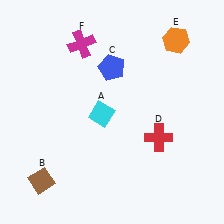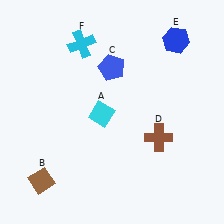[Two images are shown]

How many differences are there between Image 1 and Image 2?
There are 3 differences between the two images.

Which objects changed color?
D changed from red to brown. E changed from orange to blue. F changed from magenta to cyan.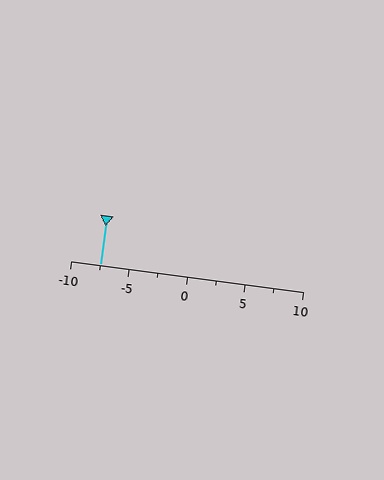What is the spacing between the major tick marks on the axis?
The major ticks are spaced 5 apart.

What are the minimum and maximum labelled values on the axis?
The axis runs from -10 to 10.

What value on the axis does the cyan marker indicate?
The marker indicates approximately -7.5.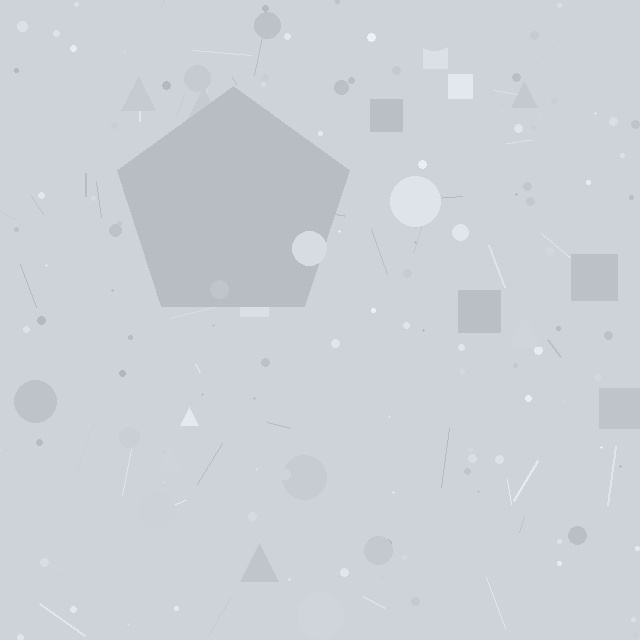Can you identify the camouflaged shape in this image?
The camouflaged shape is a pentagon.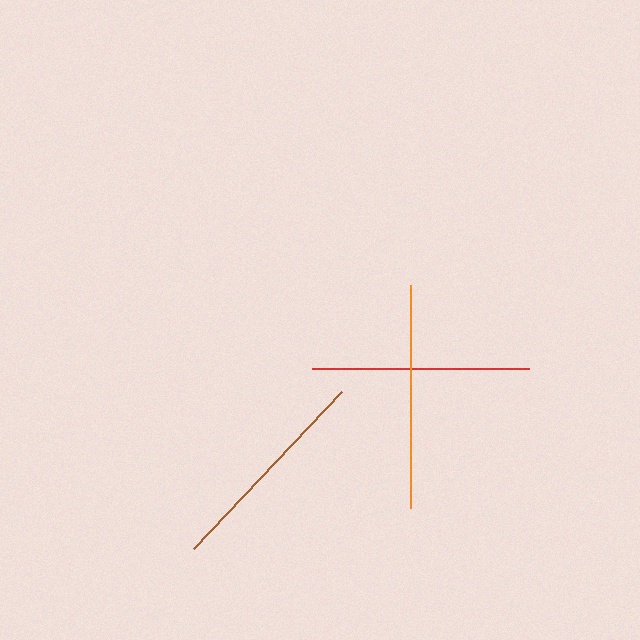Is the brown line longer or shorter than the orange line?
The orange line is longer than the brown line.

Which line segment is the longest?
The orange line is the longest at approximately 223 pixels.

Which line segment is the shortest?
The brown line is the shortest at approximately 215 pixels.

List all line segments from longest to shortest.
From longest to shortest: orange, red, brown.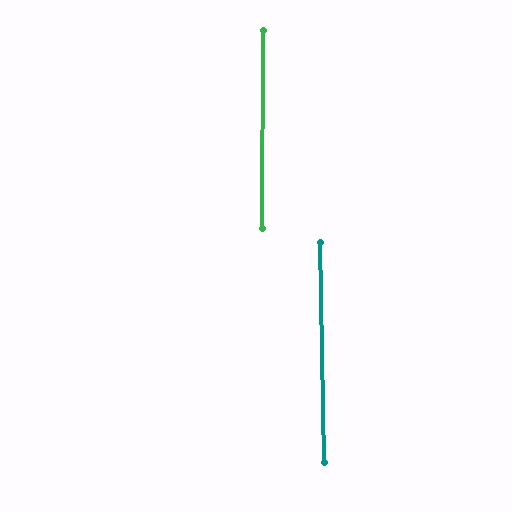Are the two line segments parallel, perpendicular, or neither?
Parallel — their directions differ by only 1.2°.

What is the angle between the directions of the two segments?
Approximately 1 degree.